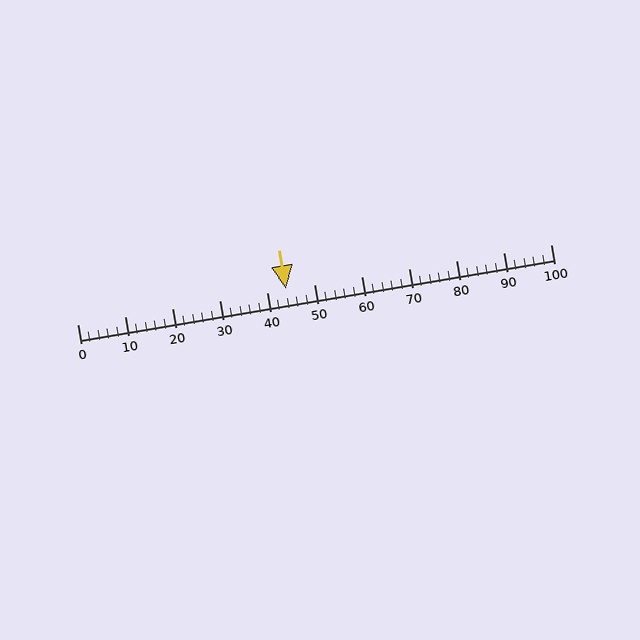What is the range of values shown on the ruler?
The ruler shows values from 0 to 100.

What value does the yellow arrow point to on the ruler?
The yellow arrow points to approximately 44.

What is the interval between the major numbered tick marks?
The major tick marks are spaced 10 units apart.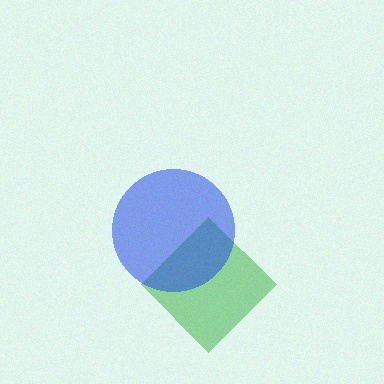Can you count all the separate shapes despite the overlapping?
Yes, there are 2 separate shapes.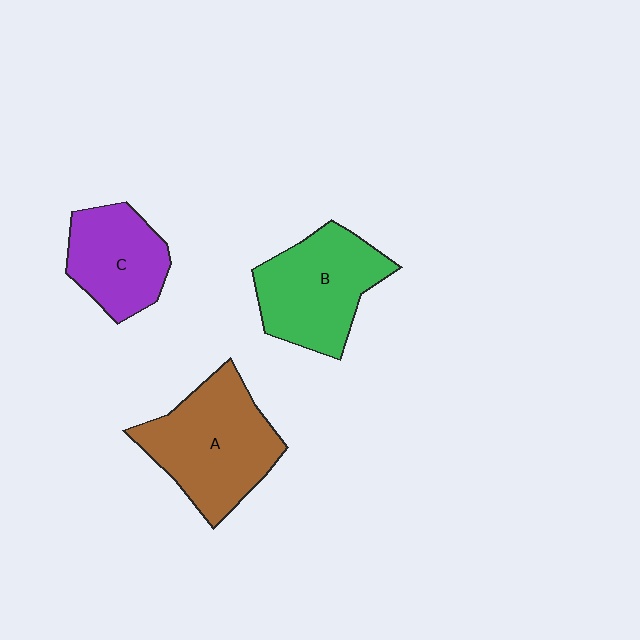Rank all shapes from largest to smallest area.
From largest to smallest: A (brown), B (green), C (purple).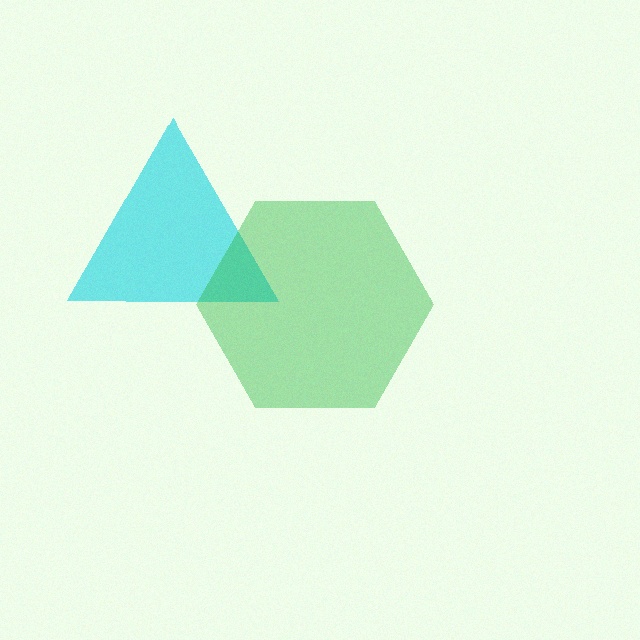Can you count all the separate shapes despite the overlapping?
Yes, there are 2 separate shapes.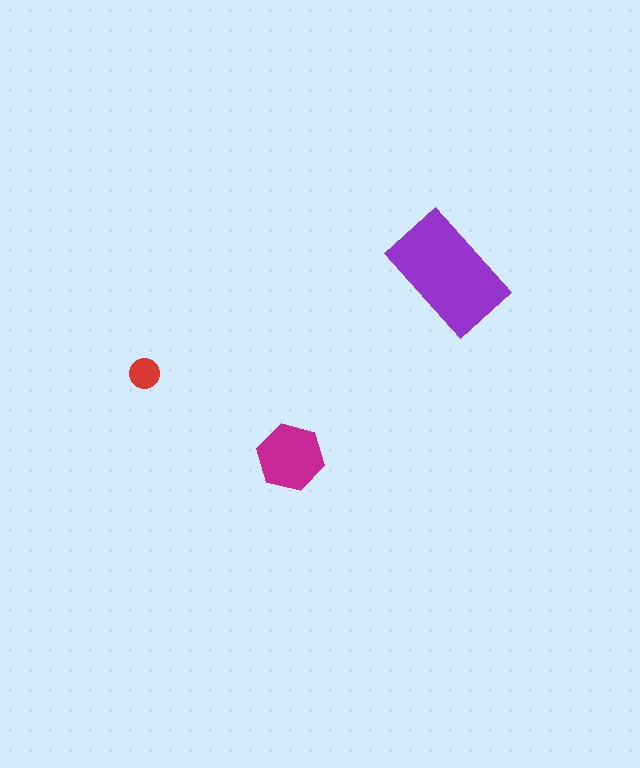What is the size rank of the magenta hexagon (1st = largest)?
2nd.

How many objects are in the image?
There are 3 objects in the image.